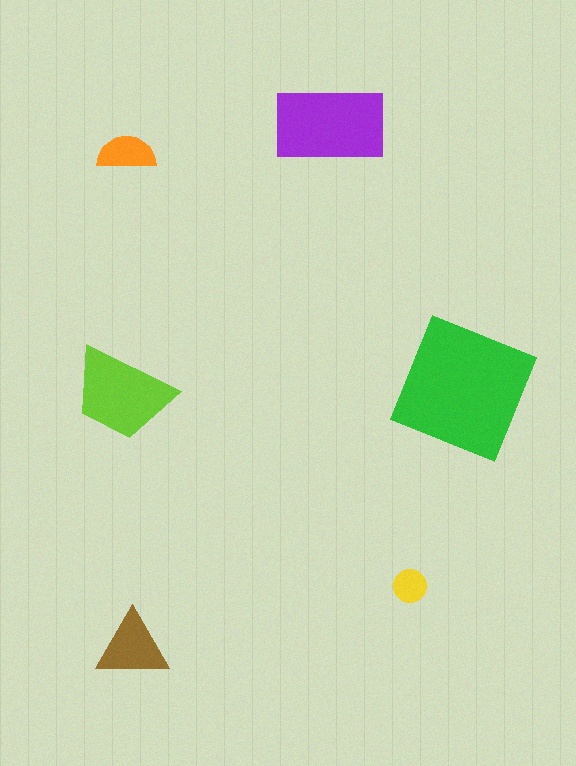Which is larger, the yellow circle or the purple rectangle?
The purple rectangle.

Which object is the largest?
The green square.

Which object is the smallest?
The yellow circle.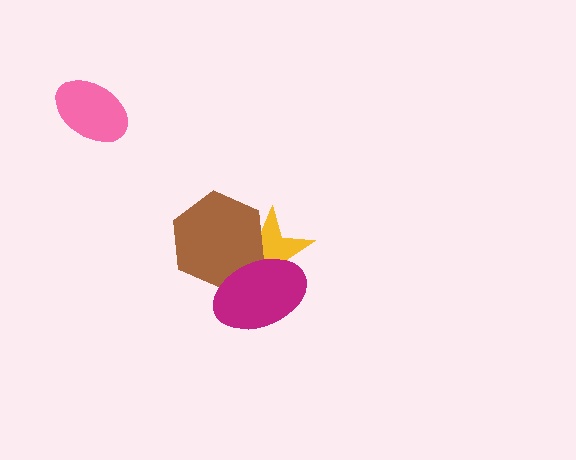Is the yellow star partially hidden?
Yes, it is partially covered by another shape.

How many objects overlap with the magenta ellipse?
2 objects overlap with the magenta ellipse.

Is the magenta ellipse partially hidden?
No, no other shape covers it.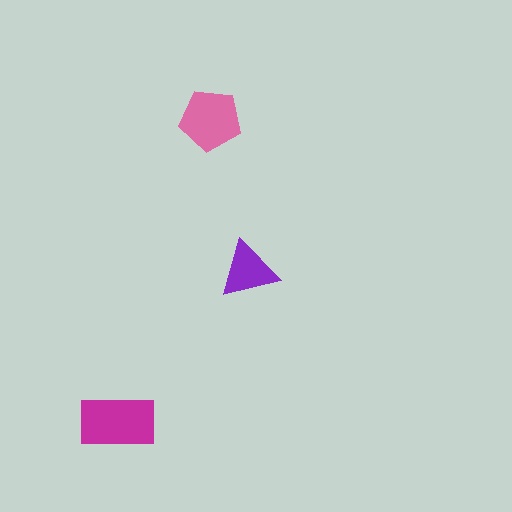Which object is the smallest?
The purple triangle.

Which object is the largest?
The magenta rectangle.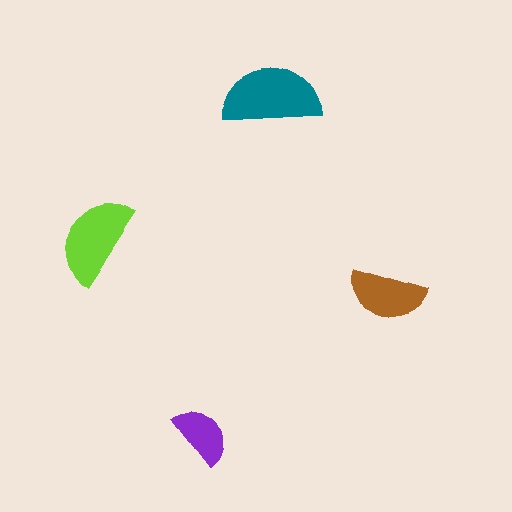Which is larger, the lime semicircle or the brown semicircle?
The lime one.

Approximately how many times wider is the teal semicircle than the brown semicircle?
About 1.5 times wider.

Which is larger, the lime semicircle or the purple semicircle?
The lime one.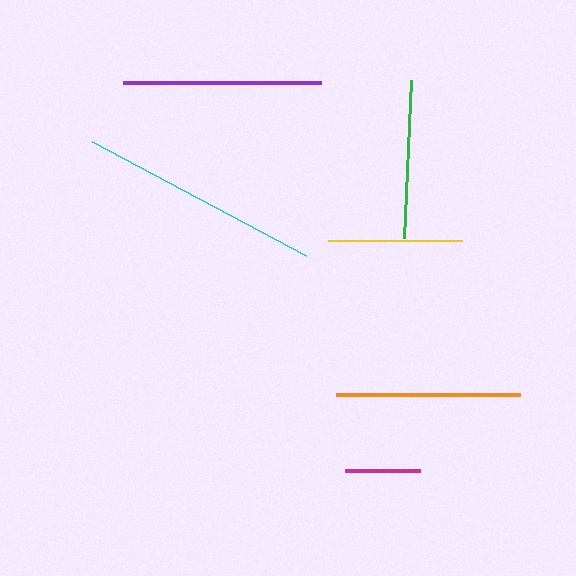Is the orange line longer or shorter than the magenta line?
The orange line is longer than the magenta line.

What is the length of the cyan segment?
The cyan segment is approximately 243 pixels long.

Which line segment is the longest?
The cyan line is the longest at approximately 243 pixels.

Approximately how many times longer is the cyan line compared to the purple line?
The cyan line is approximately 1.2 times the length of the purple line.